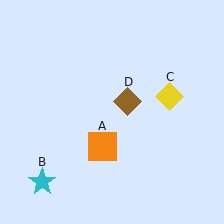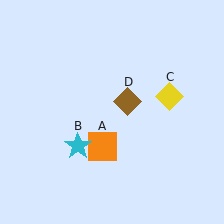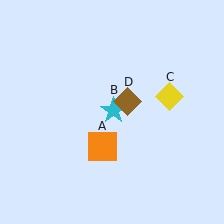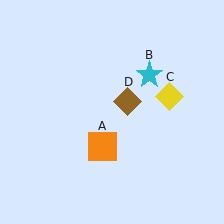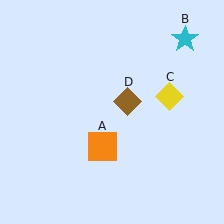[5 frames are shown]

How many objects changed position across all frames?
1 object changed position: cyan star (object B).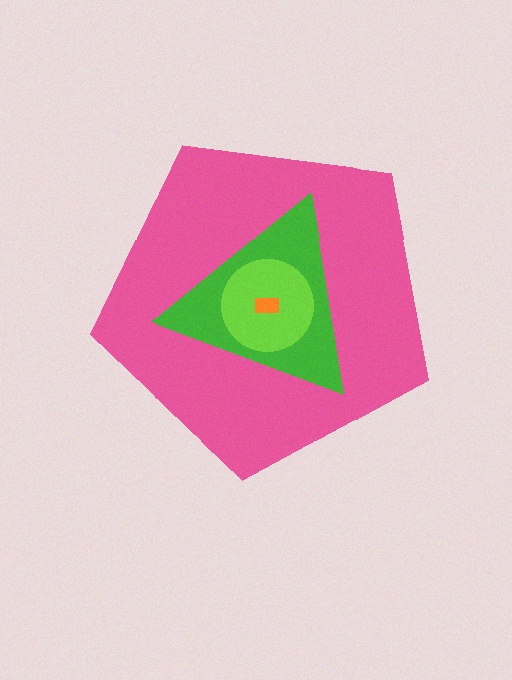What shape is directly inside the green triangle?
The lime circle.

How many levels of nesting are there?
4.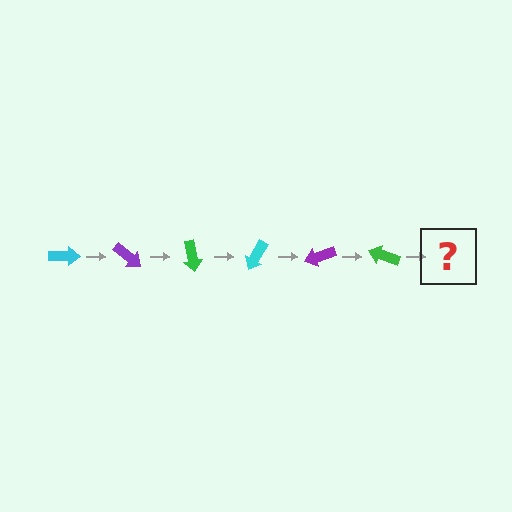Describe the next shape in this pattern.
It should be a cyan arrow, rotated 240 degrees from the start.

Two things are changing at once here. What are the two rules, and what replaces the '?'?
The two rules are that it rotates 40 degrees each step and the color cycles through cyan, purple, and green. The '?' should be a cyan arrow, rotated 240 degrees from the start.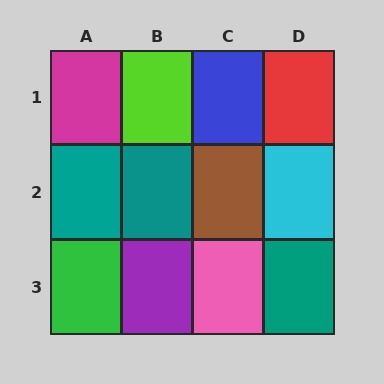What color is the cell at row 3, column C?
Pink.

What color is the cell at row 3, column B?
Purple.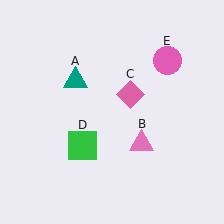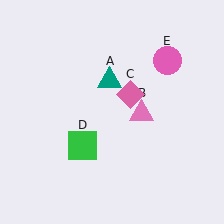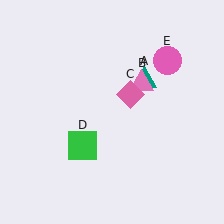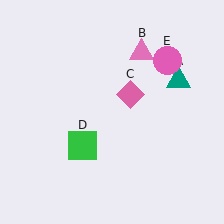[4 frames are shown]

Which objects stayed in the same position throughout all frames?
Pink diamond (object C) and green square (object D) and pink circle (object E) remained stationary.